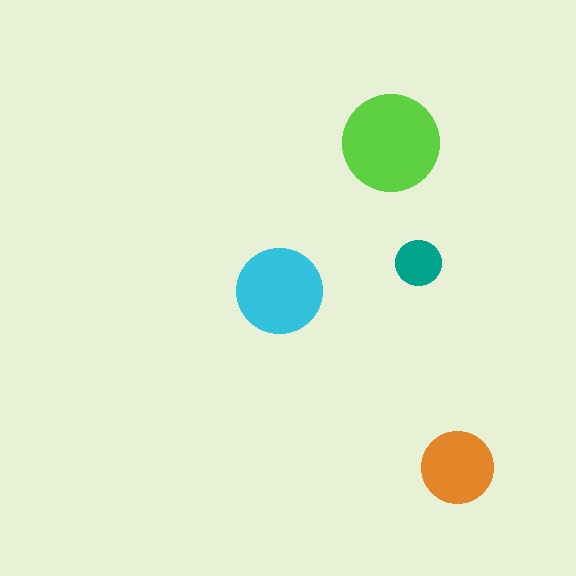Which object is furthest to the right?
The orange circle is rightmost.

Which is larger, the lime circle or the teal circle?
The lime one.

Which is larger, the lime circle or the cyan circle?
The lime one.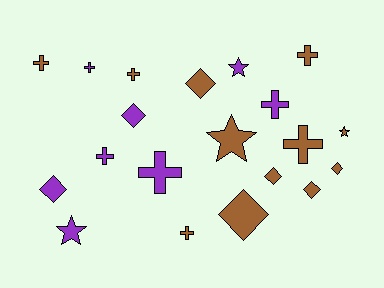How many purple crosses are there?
There are 4 purple crosses.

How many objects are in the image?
There are 20 objects.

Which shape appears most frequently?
Cross, with 9 objects.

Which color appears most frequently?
Brown, with 12 objects.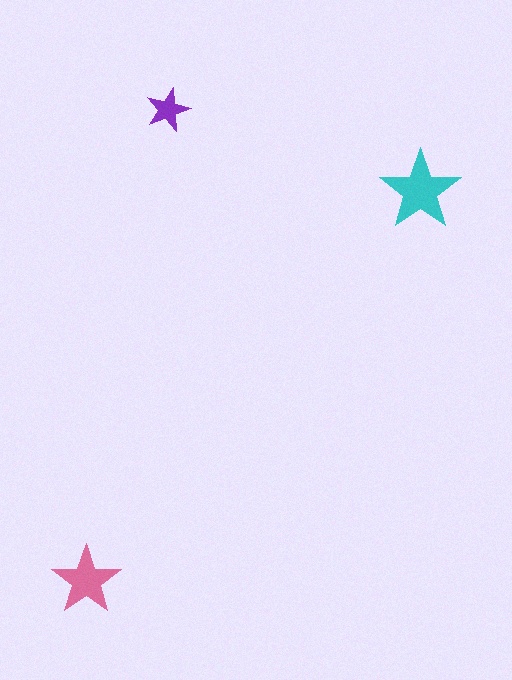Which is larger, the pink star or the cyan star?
The cyan one.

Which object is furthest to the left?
The pink star is leftmost.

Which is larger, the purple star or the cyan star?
The cyan one.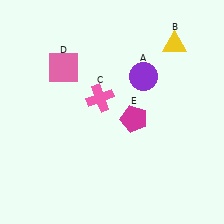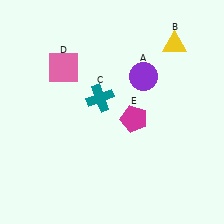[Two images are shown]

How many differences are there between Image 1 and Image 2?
There is 1 difference between the two images.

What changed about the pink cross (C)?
In Image 1, C is pink. In Image 2, it changed to teal.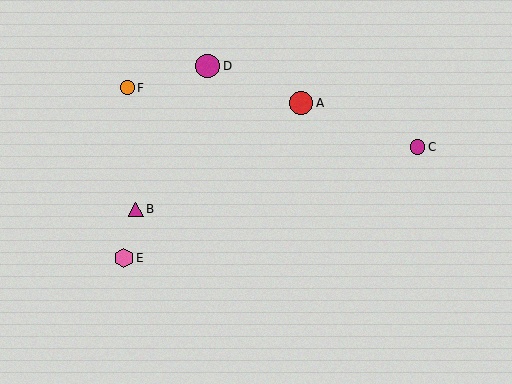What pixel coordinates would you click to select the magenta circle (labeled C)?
Click at (418, 147) to select the magenta circle C.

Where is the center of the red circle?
The center of the red circle is at (301, 103).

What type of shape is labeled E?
Shape E is a pink hexagon.